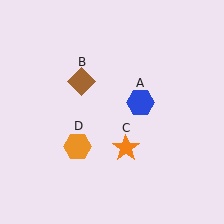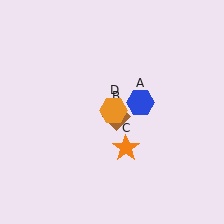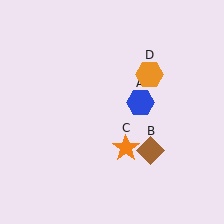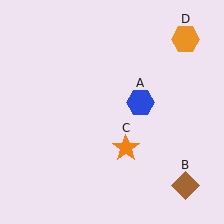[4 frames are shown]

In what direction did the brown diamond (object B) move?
The brown diamond (object B) moved down and to the right.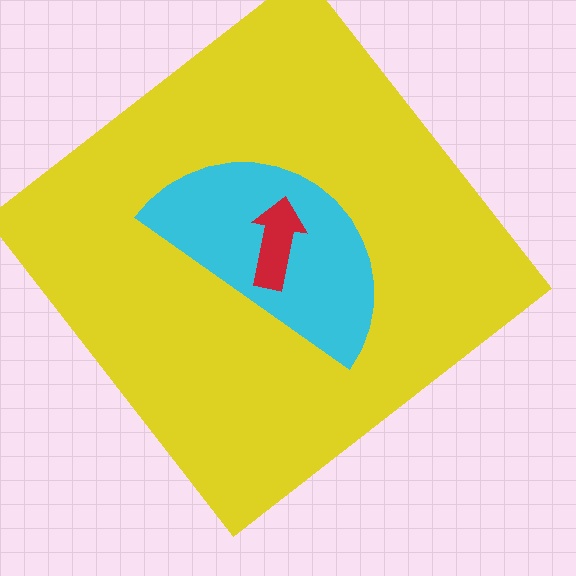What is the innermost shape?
The red arrow.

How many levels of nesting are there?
3.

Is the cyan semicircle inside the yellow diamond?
Yes.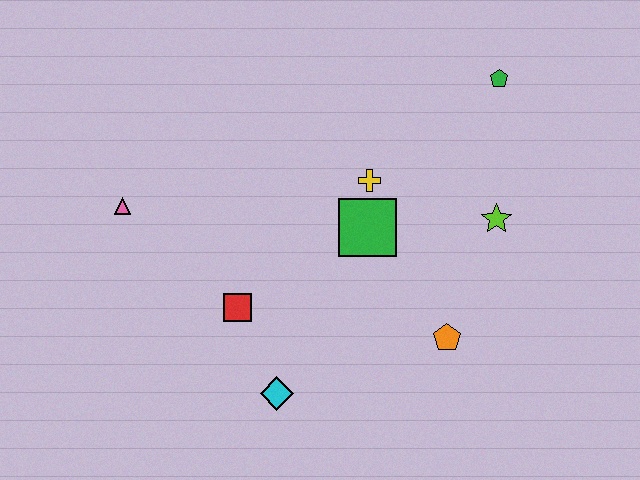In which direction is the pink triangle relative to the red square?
The pink triangle is to the left of the red square.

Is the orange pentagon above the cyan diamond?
Yes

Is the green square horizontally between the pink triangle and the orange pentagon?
Yes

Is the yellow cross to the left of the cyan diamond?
No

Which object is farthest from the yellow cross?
The pink triangle is farthest from the yellow cross.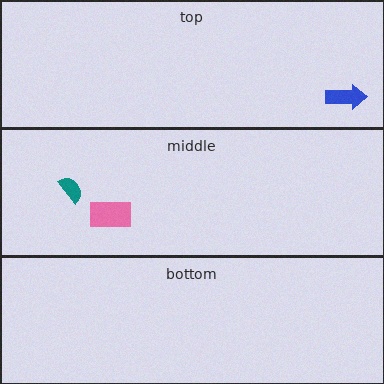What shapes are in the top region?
The blue arrow.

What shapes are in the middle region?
The teal semicircle, the pink rectangle.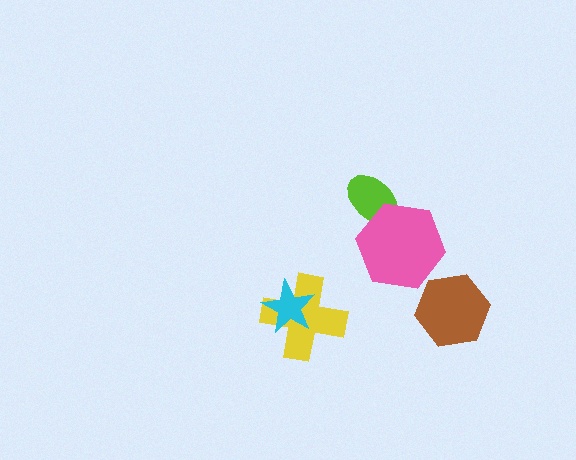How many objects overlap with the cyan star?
1 object overlaps with the cyan star.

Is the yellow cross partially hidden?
Yes, it is partially covered by another shape.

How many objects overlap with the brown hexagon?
0 objects overlap with the brown hexagon.